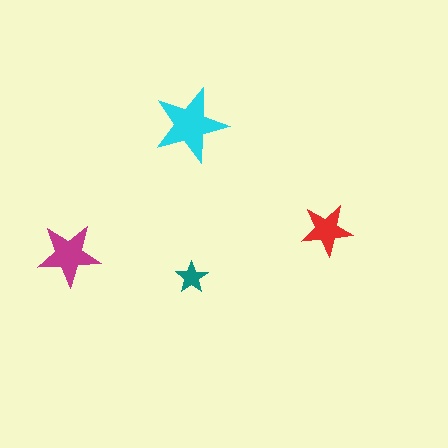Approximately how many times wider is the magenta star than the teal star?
About 2 times wider.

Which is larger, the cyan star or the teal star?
The cyan one.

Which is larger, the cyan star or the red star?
The cyan one.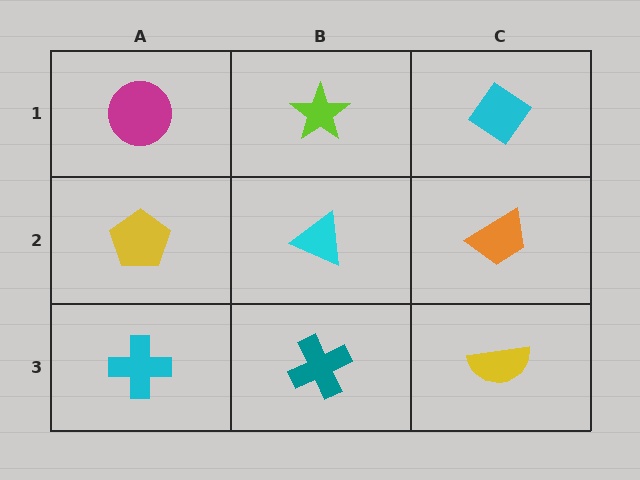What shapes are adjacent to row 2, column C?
A cyan diamond (row 1, column C), a yellow semicircle (row 3, column C), a cyan triangle (row 2, column B).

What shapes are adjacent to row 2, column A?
A magenta circle (row 1, column A), a cyan cross (row 3, column A), a cyan triangle (row 2, column B).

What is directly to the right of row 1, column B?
A cyan diamond.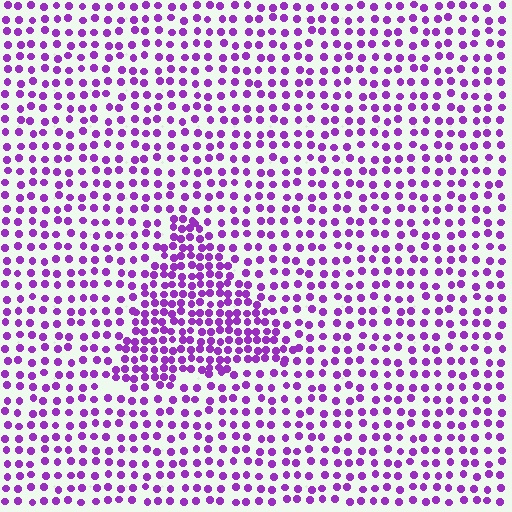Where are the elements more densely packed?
The elements are more densely packed inside the triangle boundary.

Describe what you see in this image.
The image contains small purple elements arranged at two different densities. A triangle-shaped region is visible where the elements are more densely packed than the surrounding area.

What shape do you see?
I see a triangle.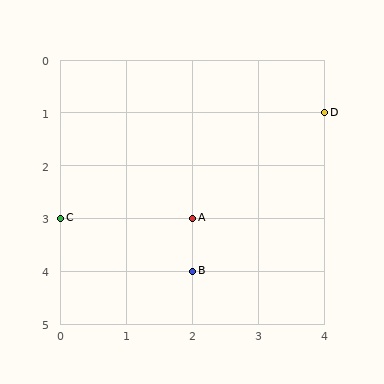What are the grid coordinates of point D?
Point D is at grid coordinates (4, 1).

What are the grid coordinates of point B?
Point B is at grid coordinates (2, 4).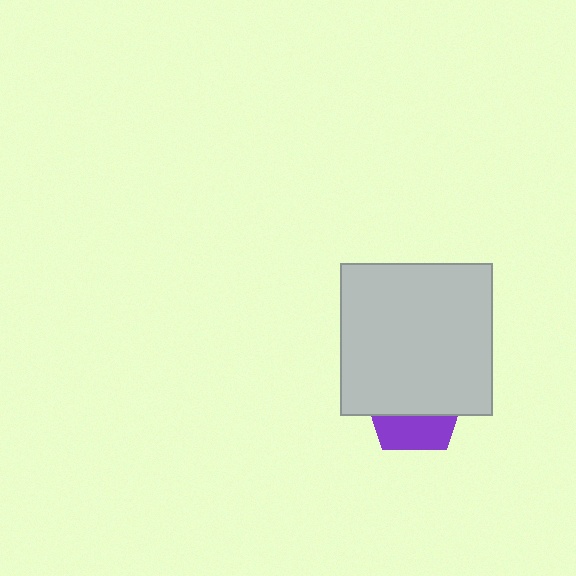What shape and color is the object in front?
The object in front is a light gray square.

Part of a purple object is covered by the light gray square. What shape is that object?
It is a pentagon.